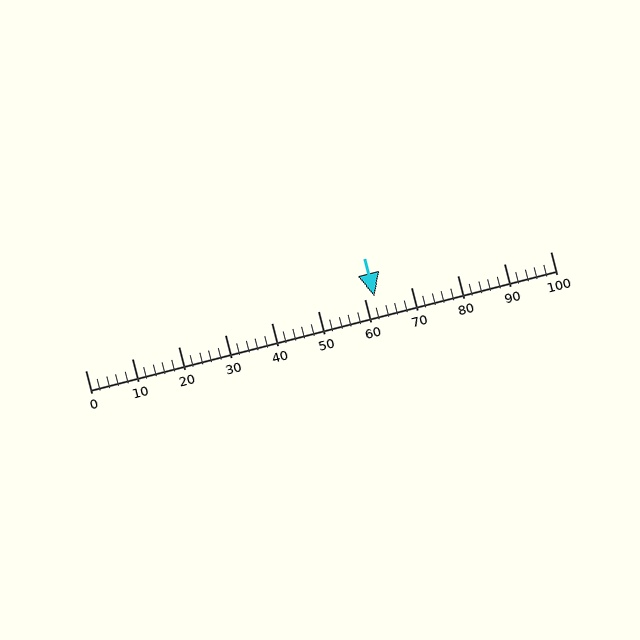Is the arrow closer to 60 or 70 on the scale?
The arrow is closer to 60.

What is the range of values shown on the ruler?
The ruler shows values from 0 to 100.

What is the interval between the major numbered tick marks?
The major tick marks are spaced 10 units apart.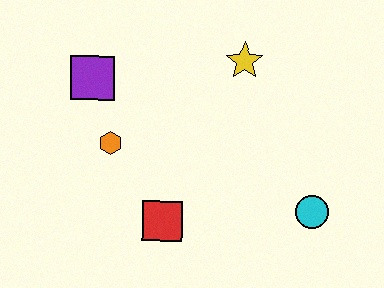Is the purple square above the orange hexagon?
Yes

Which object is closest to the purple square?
The orange hexagon is closest to the purple square.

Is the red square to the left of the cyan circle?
Yes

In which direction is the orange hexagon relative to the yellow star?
The orange hexagon is to the left of the yellow star.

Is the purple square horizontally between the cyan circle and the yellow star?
No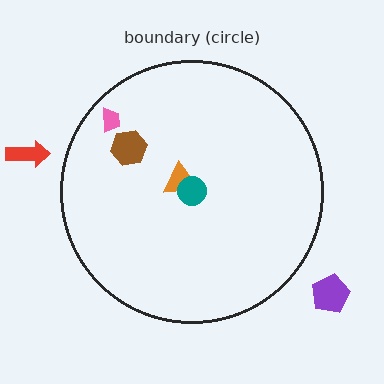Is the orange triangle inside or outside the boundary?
Inside.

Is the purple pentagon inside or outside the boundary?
Outside.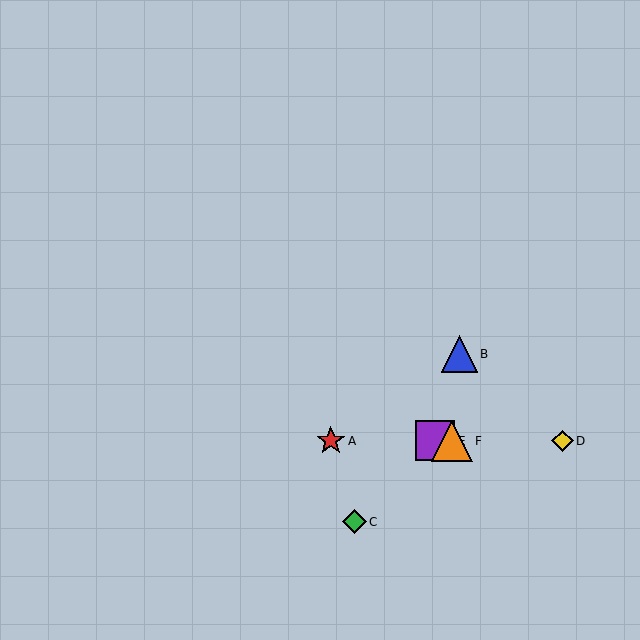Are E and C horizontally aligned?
No, E is at y≈441 and C is at y≈522.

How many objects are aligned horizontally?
4 objects (A, D, E, F) are aligned horizontally.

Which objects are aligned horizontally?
Objects A, D, E, F are aligned horizontally.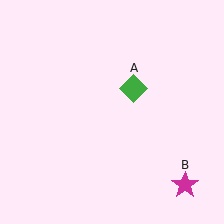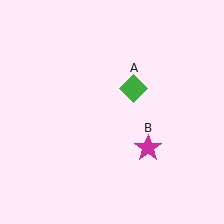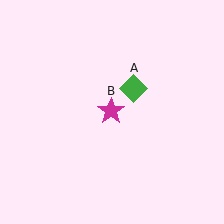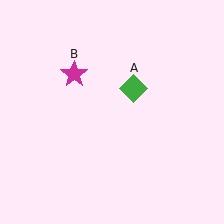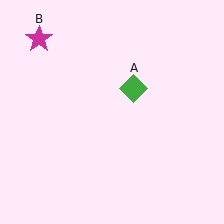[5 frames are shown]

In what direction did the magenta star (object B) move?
The magenta star (object B) moved up and to the left.